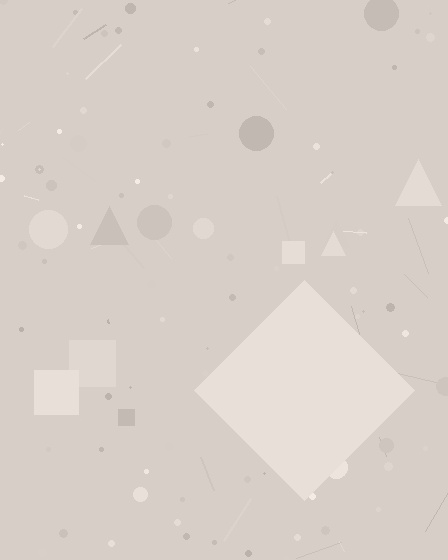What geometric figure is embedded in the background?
A diamond is embedded in the background.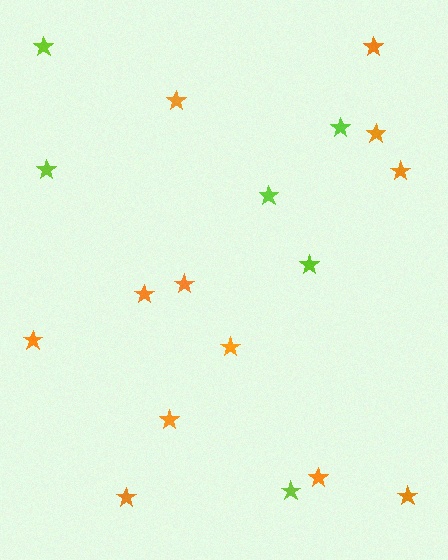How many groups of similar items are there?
There are 2 groups: one group of orange stars (12) and one group of lime stars (6).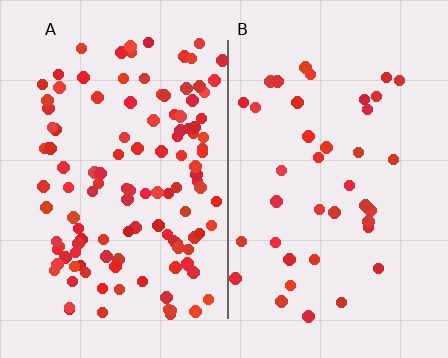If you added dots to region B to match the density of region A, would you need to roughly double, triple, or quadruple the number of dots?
Approximately triple.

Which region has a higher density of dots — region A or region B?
A (the left).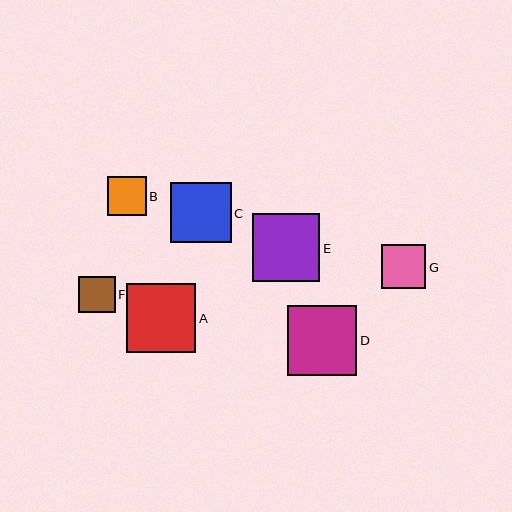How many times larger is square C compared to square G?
Square C is approximately 1.4 times the size of square G.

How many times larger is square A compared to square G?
Square A is approximately 1.6 times the size of square G.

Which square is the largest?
Square A is the largest with a size of approximately 70 pixels.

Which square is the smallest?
Square F is the smallest with a size of approximately 37 pixels.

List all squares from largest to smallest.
From largest to smallest: A, D, E, C, G, B, F.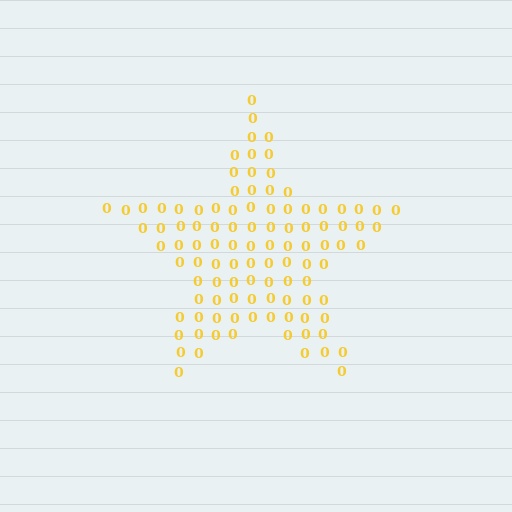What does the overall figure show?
The overall figure shows a star.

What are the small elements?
The small elements are digit 0's.